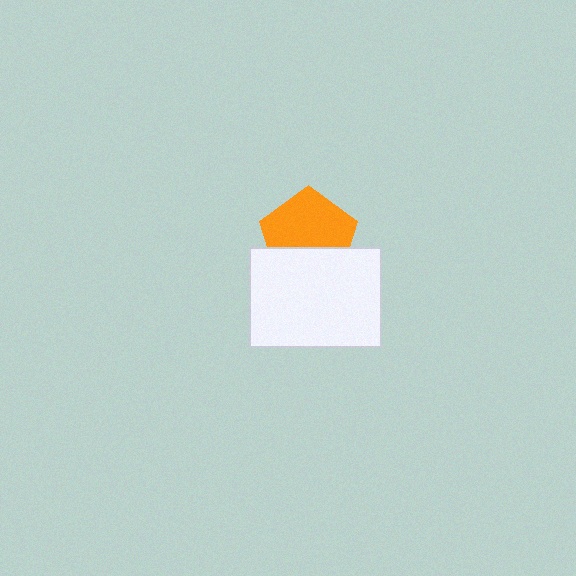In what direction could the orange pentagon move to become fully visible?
The orange pentagon could move up. That would shift it out from behind the white rectangle entirely.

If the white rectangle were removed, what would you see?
You would see the complete orange pentagon.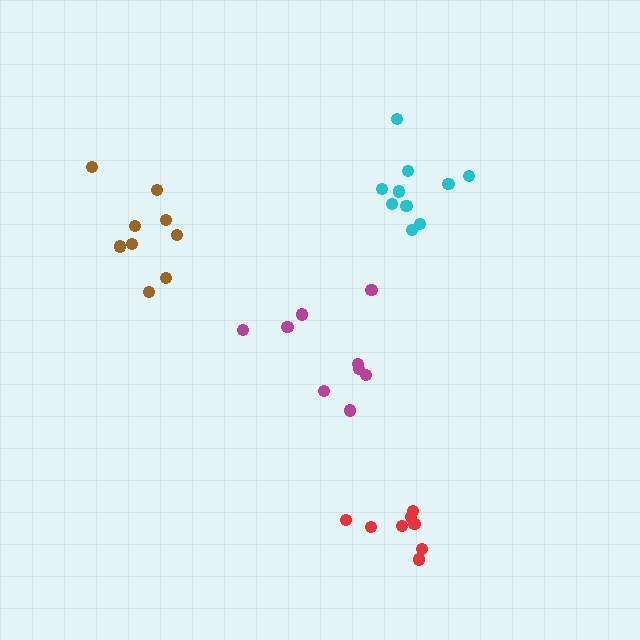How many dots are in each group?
Group 1: 8 dots, Group 2: 10 dots, Group 3: 9 dots, Group 4: 9 dots (36 total).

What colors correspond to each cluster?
The clusters are colored: red, cyan, brown, magenta.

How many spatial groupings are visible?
There are 4 spatial groupings.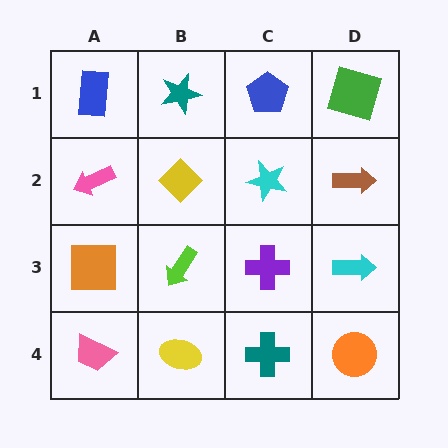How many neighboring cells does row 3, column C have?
4.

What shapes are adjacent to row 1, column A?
A pink arrow (row 2, column A), a teal star (row 1, column B).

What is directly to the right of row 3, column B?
A purple cross.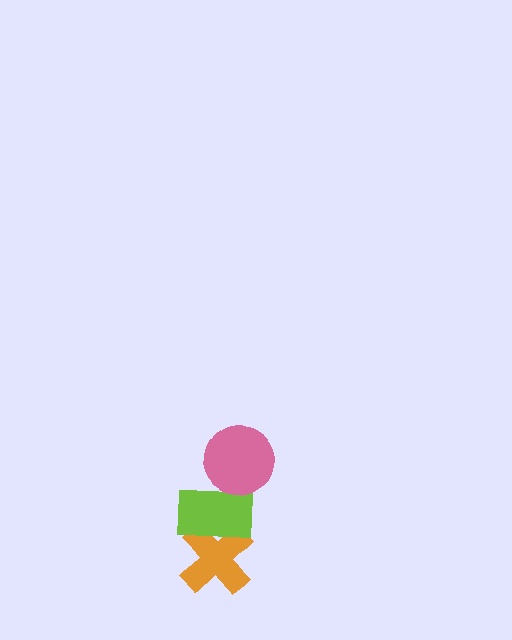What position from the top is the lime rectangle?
The lime rectangle is 2nd from the top.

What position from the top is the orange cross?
The orange cross is 3rd from the top.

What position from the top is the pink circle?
The pink circle is 1st from the top.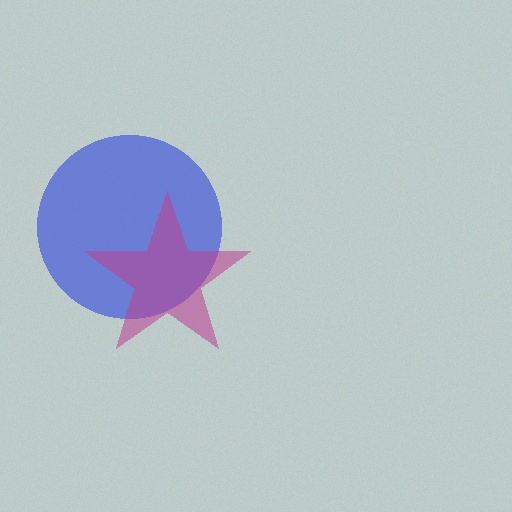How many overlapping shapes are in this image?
There are 2 overlapping shapes in the image.